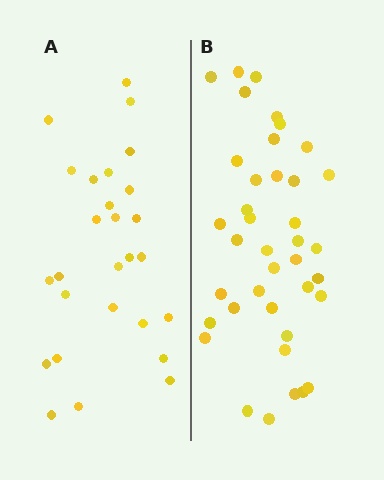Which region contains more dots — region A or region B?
Region B (the right region) has more dots.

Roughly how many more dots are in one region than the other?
Region B has roughly 12 or so more dots than region A.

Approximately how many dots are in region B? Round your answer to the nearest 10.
About 40 dots. (The exact count is 39, which rounds to 40.)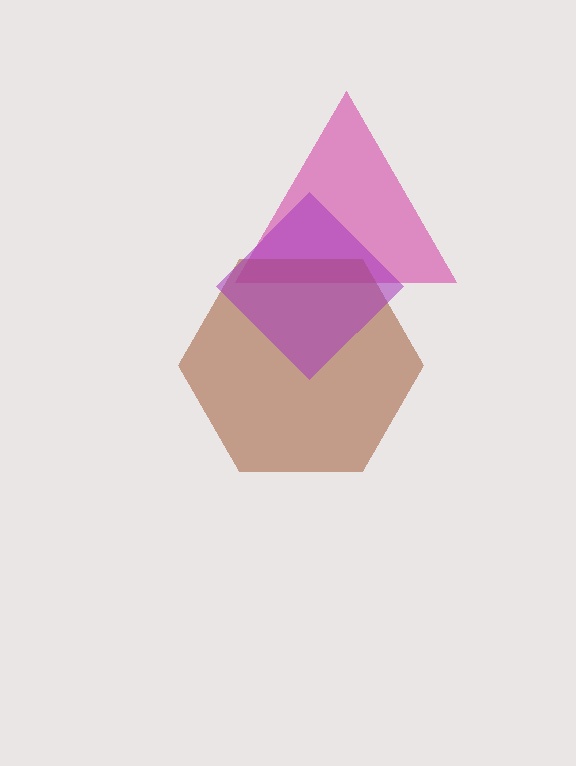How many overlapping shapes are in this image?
There are 3 overlapping shapes in the image.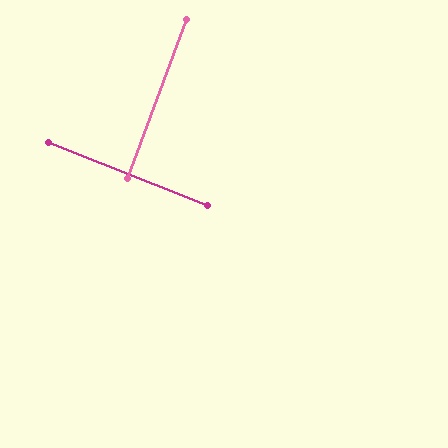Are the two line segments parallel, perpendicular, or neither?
Perpendicular — they meet at approximately 89°.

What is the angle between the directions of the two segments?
Approximately 89 degrees.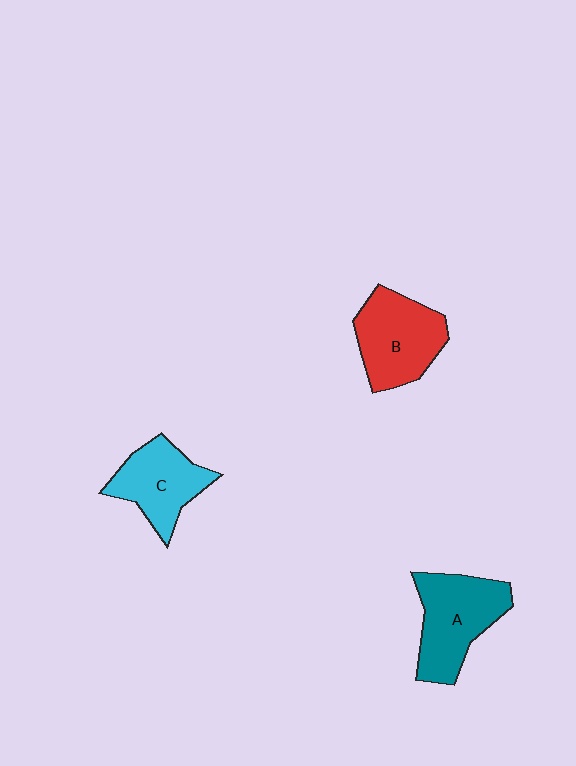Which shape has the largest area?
Shape A (teal).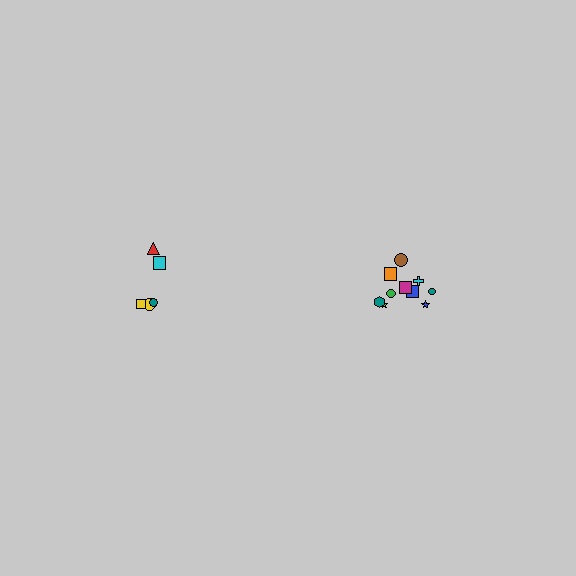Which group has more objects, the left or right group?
The right group.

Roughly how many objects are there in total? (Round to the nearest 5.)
Roughly 15 objects in total.